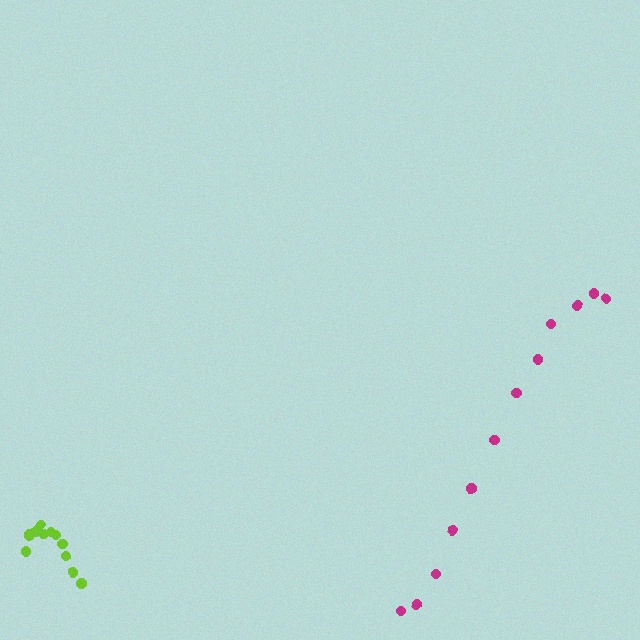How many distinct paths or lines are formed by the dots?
There are 2 distinct paths.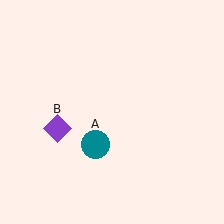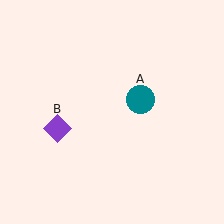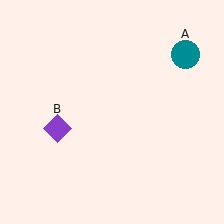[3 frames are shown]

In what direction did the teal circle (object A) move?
The teal circle (object A) moved up and to the right.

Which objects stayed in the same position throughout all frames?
Purple diamond (object B) remained stationary.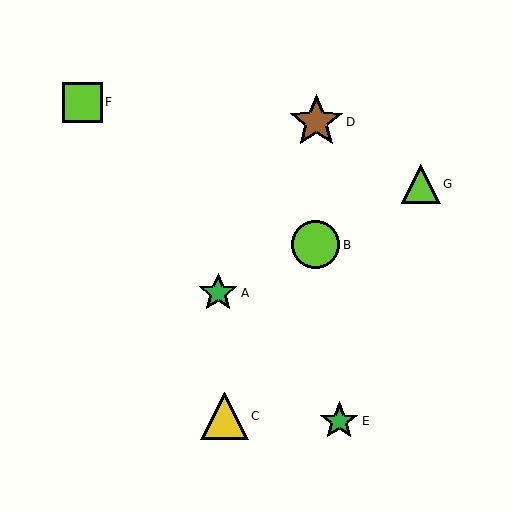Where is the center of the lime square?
The center of the lime square is at (83, 102).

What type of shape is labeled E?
Shape E is a green star.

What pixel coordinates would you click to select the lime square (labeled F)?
Click at (83, 102) to select the lime square F.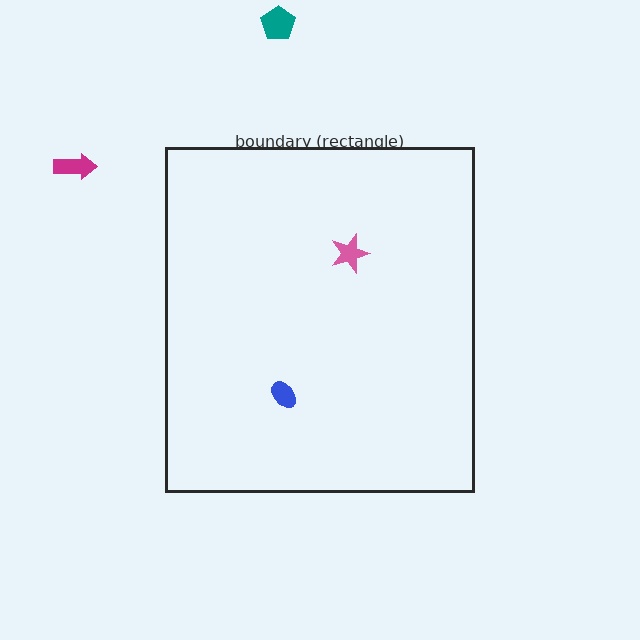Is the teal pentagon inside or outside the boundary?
Outside.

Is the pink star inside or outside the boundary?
Inside.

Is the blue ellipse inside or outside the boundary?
Inside.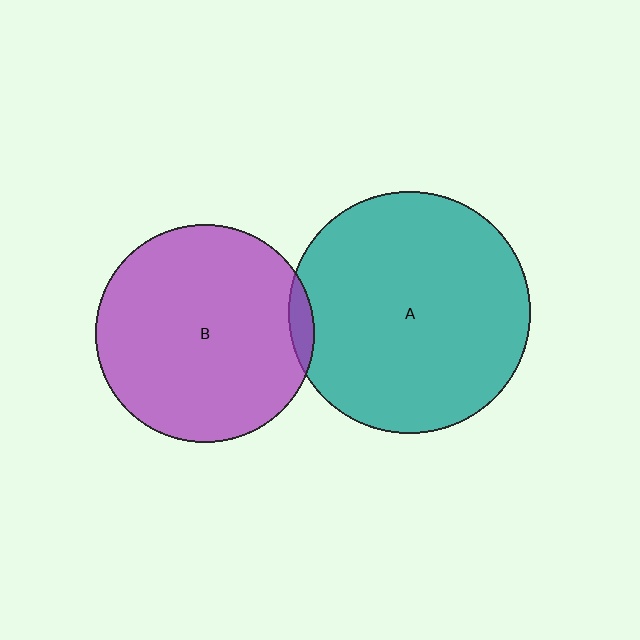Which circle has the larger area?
Circle A (teal).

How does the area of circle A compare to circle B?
Approximately 1.2 times.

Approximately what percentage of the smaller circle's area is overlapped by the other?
Approximately 5%.